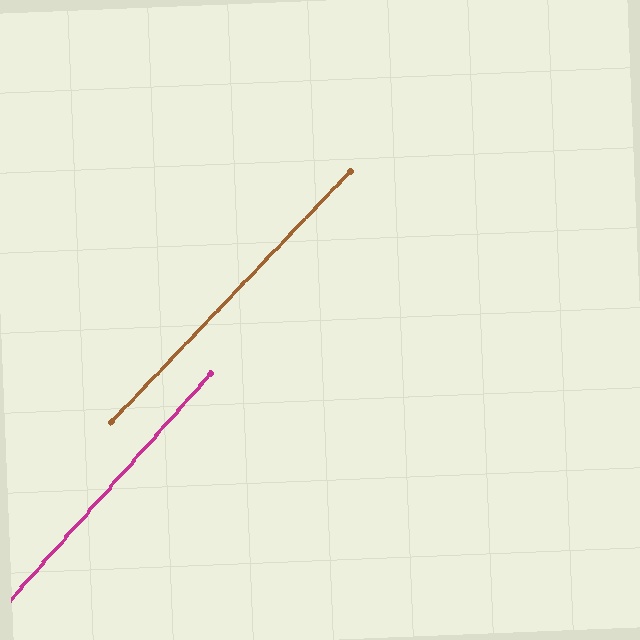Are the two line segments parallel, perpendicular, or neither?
Parallel — their directions differ by only 1.9°.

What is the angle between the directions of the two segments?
Approximately 2 degrees.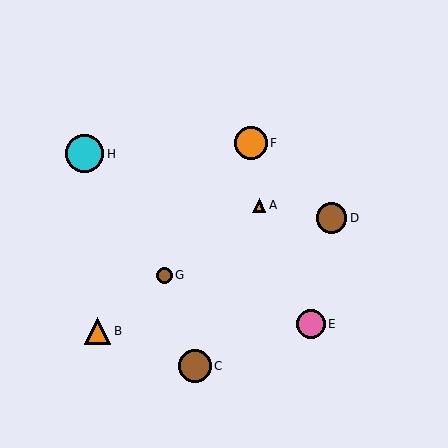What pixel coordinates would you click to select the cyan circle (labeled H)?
Click at (85, 154) to select the cyan circle H.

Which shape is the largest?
The cyan circle (labeled H) is the largest.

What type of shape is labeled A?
Shape A is an orange triangle.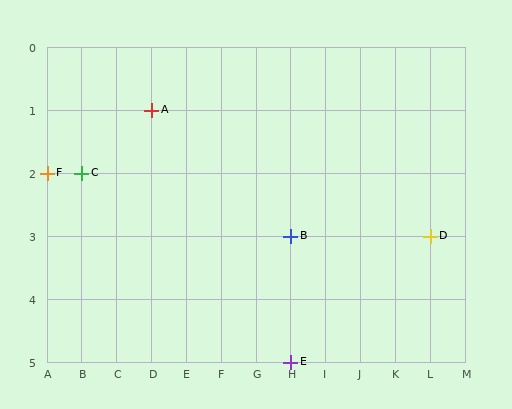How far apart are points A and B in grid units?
Points A and B are 4 columns and 2 rows apart (about 4.5 grid units diagonally).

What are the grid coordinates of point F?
Point F is at grid coordinates (A, 2).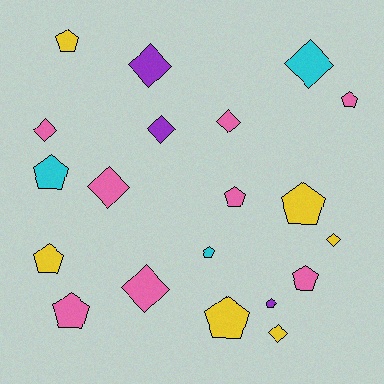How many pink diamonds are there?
There are 4 pink diamonds.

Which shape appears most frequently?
Pentagon, with 11 objects.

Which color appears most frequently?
Pink, with 8 objects.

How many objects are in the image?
There are 20 objects.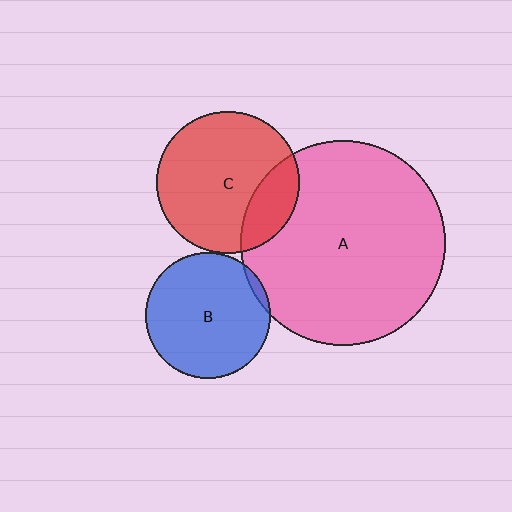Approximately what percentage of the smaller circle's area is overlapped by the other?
Approximately 20%.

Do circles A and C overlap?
Yes.